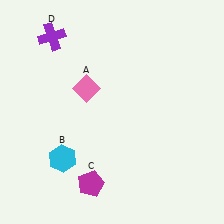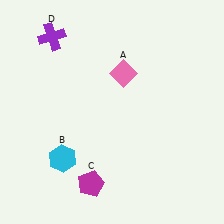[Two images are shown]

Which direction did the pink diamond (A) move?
The pink diamond (A) moved right.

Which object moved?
The pink diamond (A) moved right.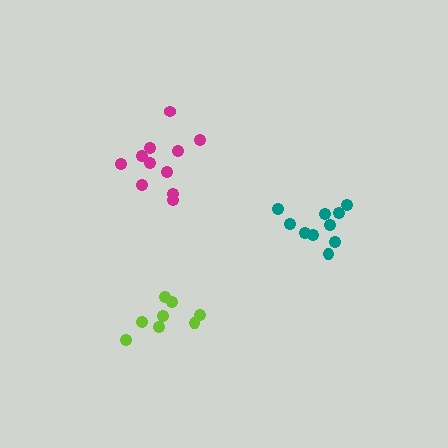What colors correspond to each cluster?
The clusters are colored: magenta, teal, lime.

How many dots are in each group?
Group 1: 11 dots, Group 2: 10 dots, Group 3: 8 dots (29 total).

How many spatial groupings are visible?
There are 3 spatial groupings.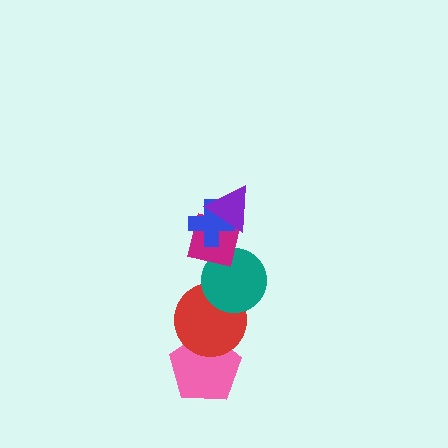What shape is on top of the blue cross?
The purple triangle is on top of the blue cross.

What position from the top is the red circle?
The red circle is 5th from the top.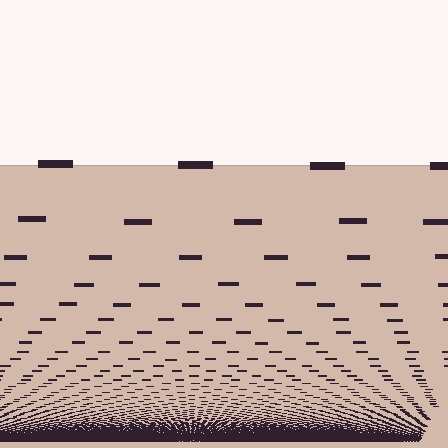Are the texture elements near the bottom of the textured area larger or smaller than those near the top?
Smaller. The gradient is inverted — elements near the bottom are smaller and denser.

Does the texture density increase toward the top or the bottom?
Density increases toward the bottom.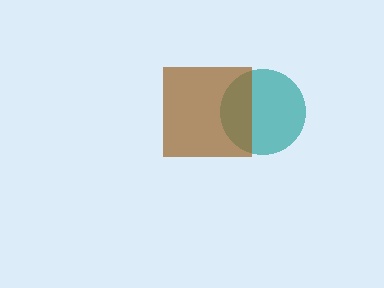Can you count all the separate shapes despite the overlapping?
Yes, there are 2 separate shapes.